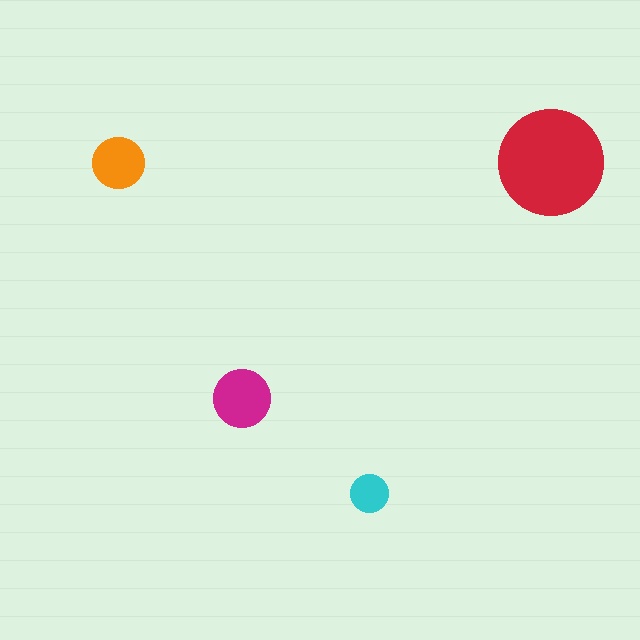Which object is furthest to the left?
The orange circle is leftmost.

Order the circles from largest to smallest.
the red one, the magenta one, the orange one, the cyan one.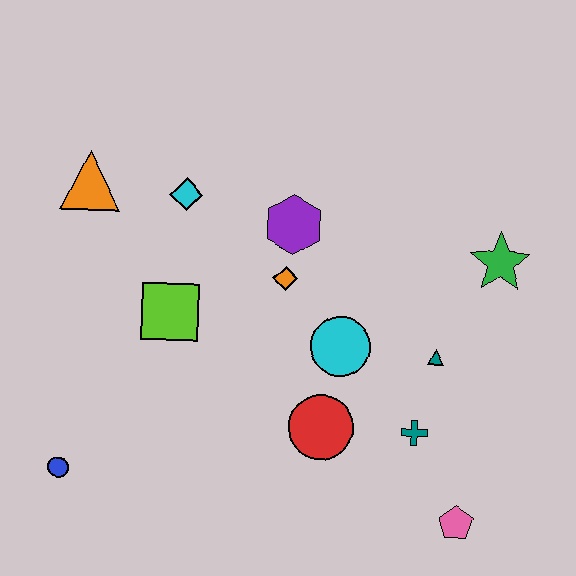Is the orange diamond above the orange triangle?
No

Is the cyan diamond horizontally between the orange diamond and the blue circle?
Yes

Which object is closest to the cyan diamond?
The orange triangle is closest to the cyan diamond.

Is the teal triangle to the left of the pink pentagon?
Yes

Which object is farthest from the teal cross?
The orange triangle is farthest from the teal cross.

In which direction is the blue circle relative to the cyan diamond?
The blue circle is below the cyan diamond.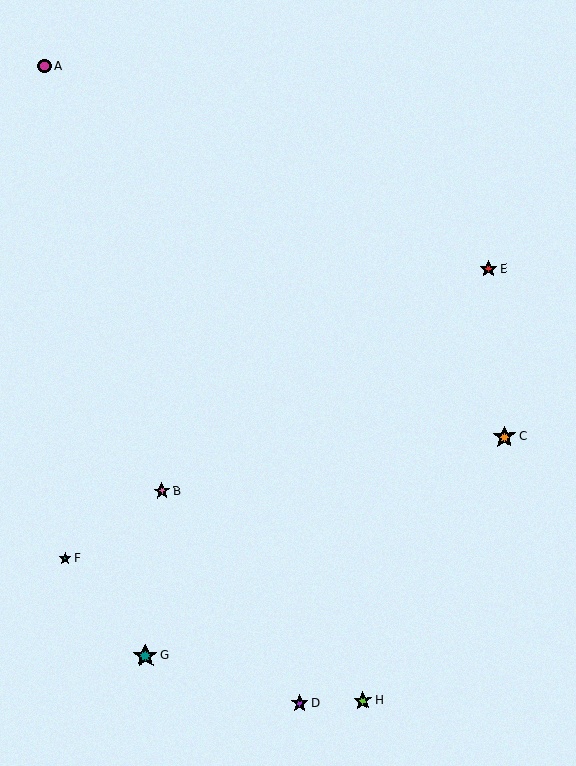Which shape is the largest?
The teal star (labeled G) is the largest.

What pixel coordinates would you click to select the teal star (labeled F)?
Click at (65, 558) to select the teal star F.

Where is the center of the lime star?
The center of the lime star is at (363, 701).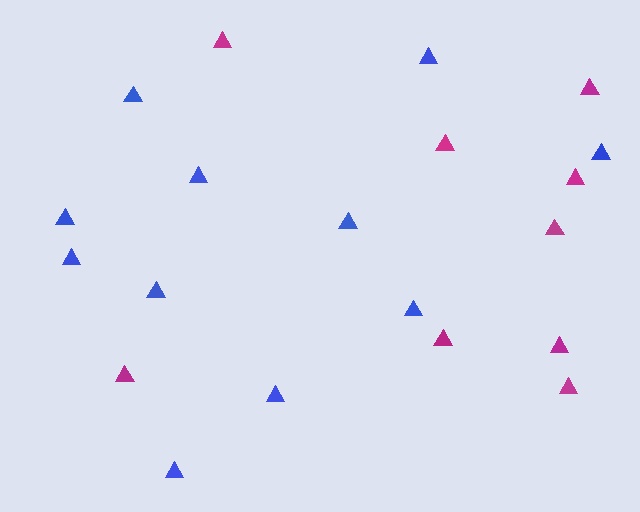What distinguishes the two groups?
There are 2 groups: one group of blue triangles (11) and one group of magenta triangles (9).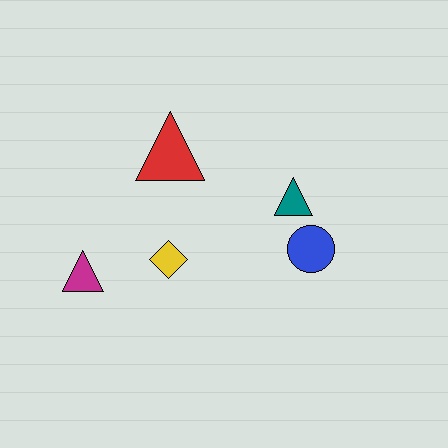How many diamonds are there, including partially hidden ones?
There is 1 diamond.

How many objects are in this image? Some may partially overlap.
There are 5 objects.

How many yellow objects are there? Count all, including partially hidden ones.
There is 1 yellow object.